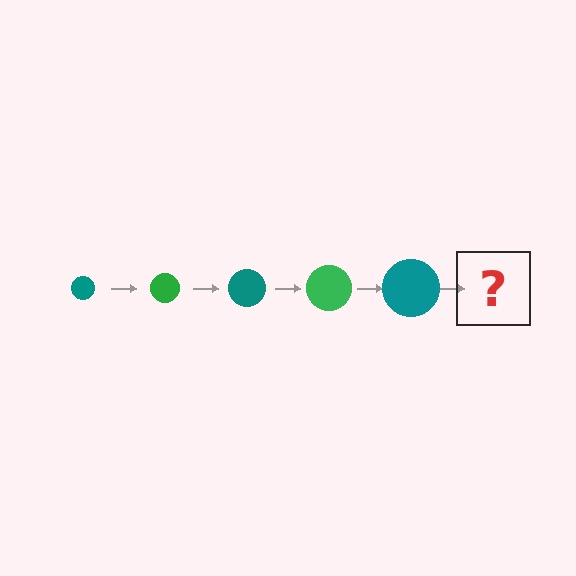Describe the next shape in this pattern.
It should be a green circle, larger than the previous one.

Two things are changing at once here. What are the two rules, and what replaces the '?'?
The two rules are that the circle grows larger each step and the color cycles through teal and green. The '?' should be a green circle, larger than the previous one.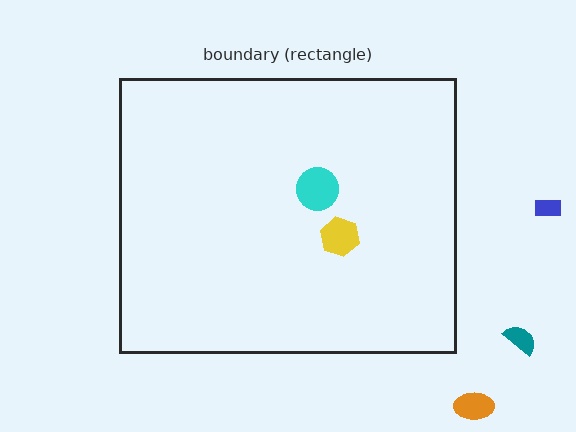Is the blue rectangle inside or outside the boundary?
Outside.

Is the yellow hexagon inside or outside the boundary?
Inside.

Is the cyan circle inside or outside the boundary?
Inside.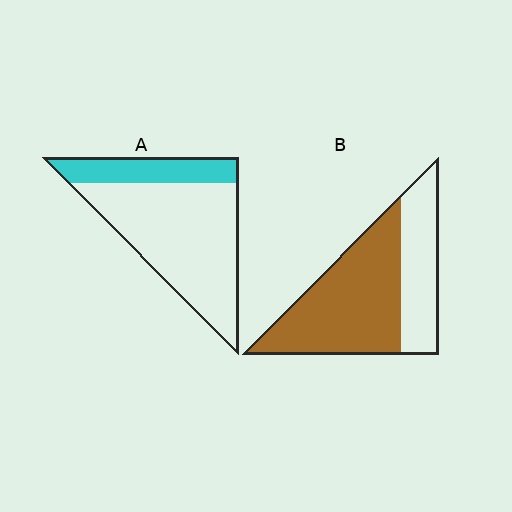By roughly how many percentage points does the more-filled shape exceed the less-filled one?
By roughly 40 percentage points (B over A).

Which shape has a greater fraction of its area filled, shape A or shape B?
Shape B.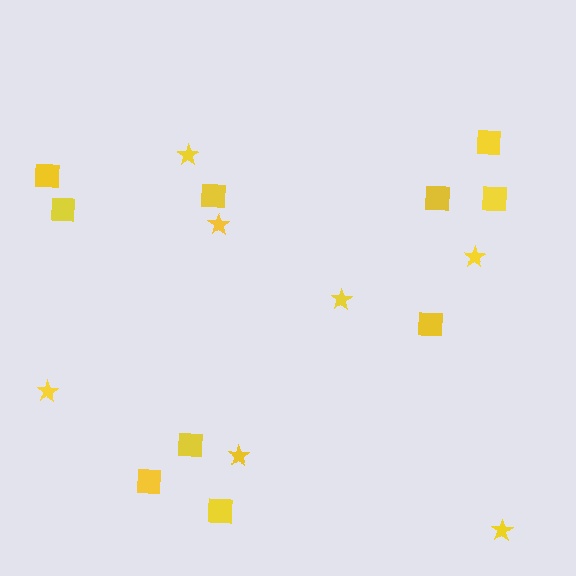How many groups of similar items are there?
There are 2 groups: one group of stars (7) and one group of squares (10).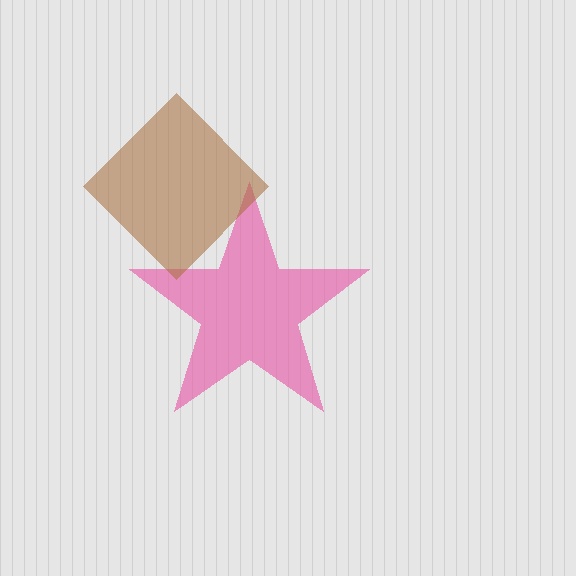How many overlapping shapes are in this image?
There are 2 overlapping shapes in the image.